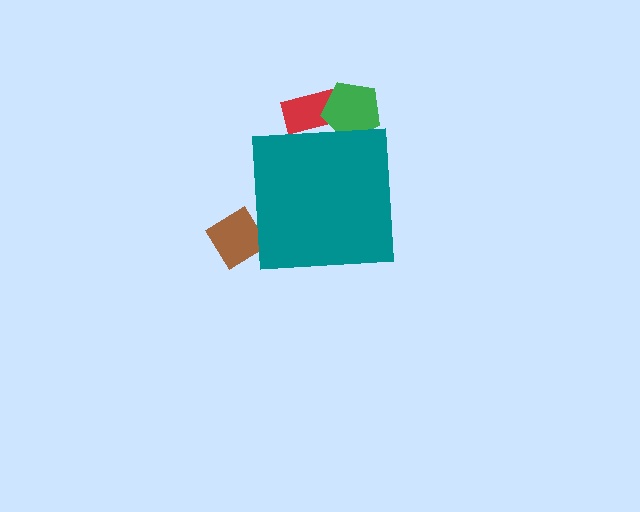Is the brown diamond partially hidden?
Yes, the brown diamond is partially hidden behind the teal square.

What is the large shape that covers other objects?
A teal square.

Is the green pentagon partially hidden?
Yes, the green pentagon is partially hidden behind the teal square.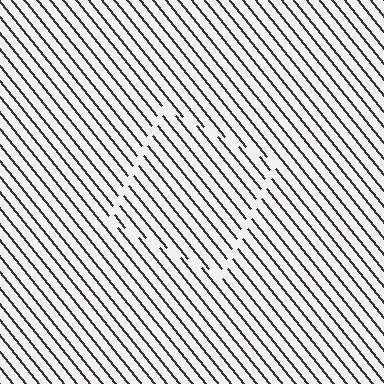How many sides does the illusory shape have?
4 sides — the line-ends trace a square.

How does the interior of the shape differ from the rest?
The interior of the shape contains the same grating, shifted by half a period — the contour is defined by the phase discontinuity where line-ends from the inner and outer gratings abut.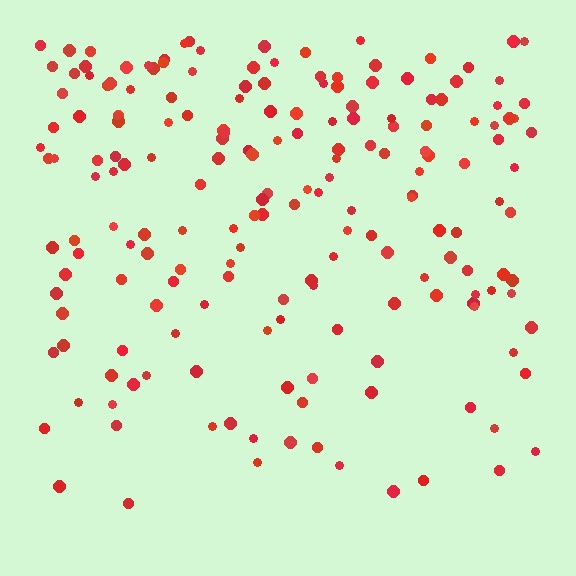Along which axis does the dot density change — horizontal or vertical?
Vertical.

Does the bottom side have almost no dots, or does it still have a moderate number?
Still a moderate number, just noticeably fewer than the top.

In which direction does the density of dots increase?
From bottom to top, with the top side densest.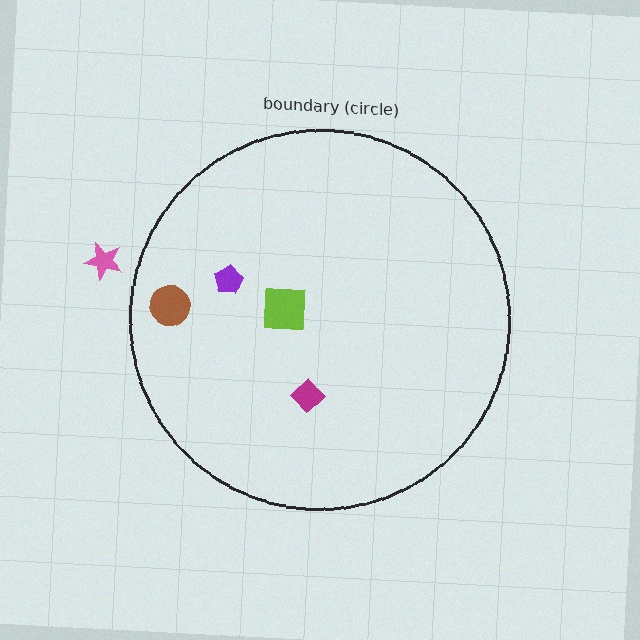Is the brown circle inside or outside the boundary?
Inside.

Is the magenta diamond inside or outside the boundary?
Inside.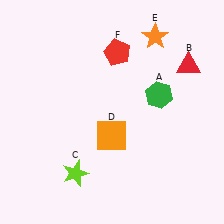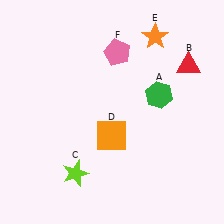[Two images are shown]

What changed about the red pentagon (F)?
In Image 1, F is red. In Image 2, it changed to pink.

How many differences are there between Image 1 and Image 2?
There is 1 difference between the two images.